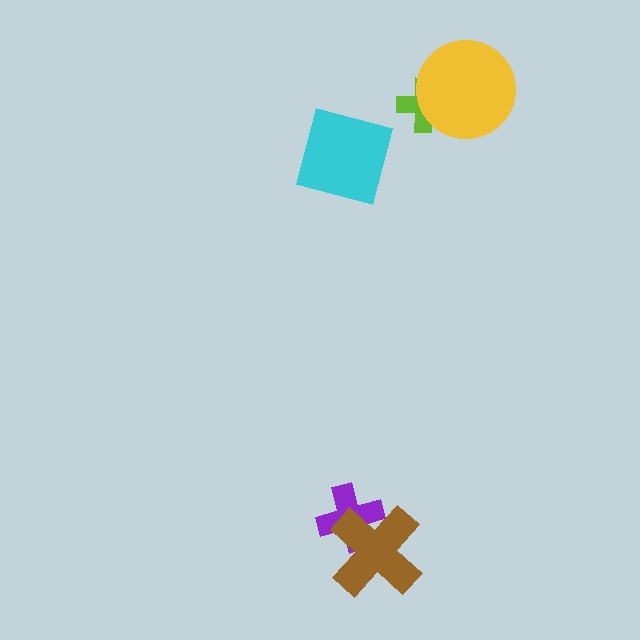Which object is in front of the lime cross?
The yellow circle is in front of the lime cross.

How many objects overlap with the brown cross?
1 object overlaps with the brown cross.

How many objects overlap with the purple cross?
1 object overlaps with the purple cross.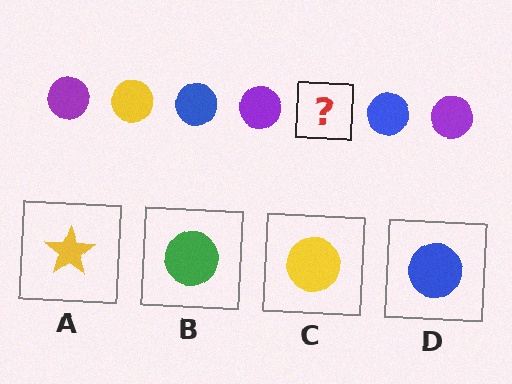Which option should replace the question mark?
Option C.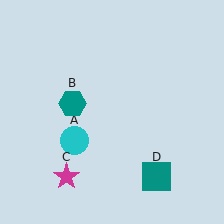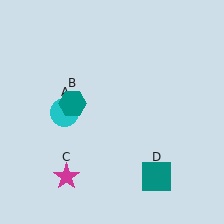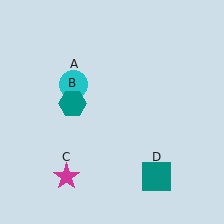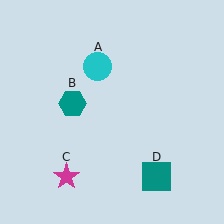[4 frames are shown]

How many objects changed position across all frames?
1 object changed position: cyan circle (object A).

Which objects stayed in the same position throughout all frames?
Teal hexagon (object B) and magenta star (object C) and teal square (object D) remained stationary.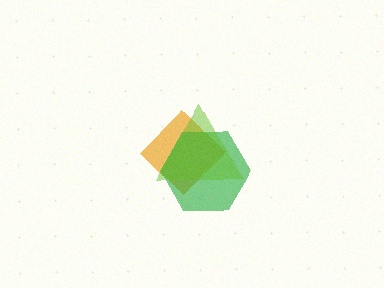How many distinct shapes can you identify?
There are 3 distinct shapes: an orange diamond, a green hexagon, a lime triangle.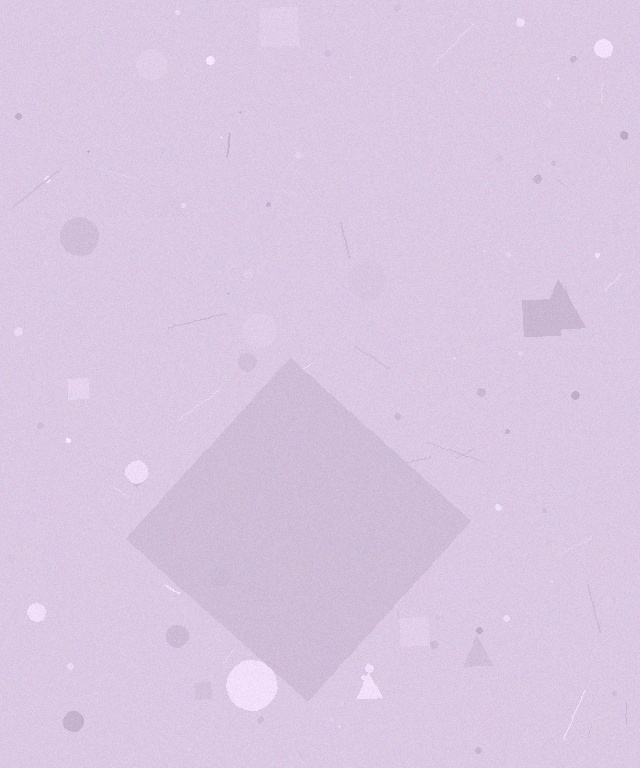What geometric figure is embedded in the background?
A diamond is embedded in the background.